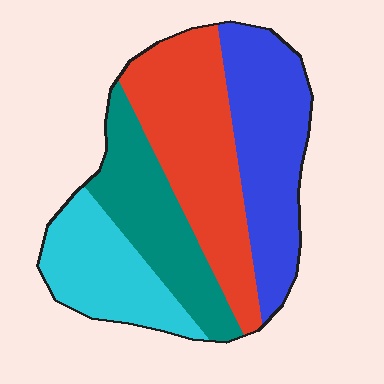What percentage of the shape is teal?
Teal takes up between a sixth and a third of the shape.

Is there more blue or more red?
Red.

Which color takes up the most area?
Red, at roughly 30%.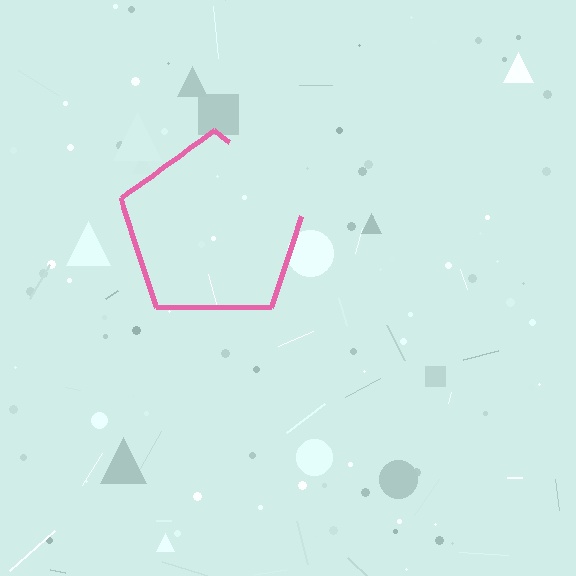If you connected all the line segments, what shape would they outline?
They would outline a pentagon.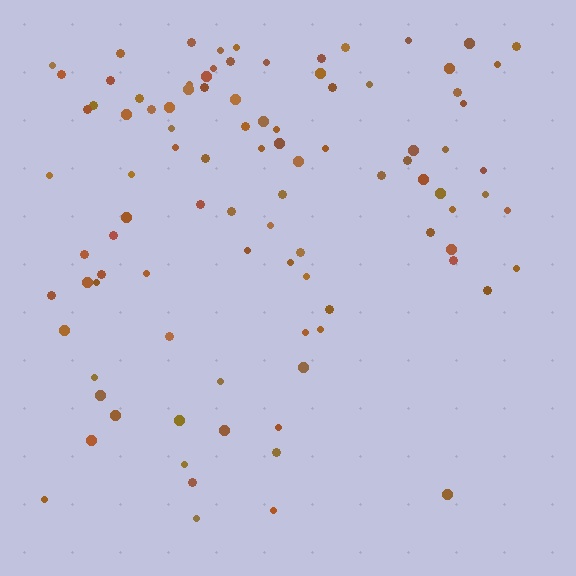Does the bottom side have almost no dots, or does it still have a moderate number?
Still a moderate number, just noticeably fewer than the top.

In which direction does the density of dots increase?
From bottom to top, with the top side densest.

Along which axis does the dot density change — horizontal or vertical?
Vertical.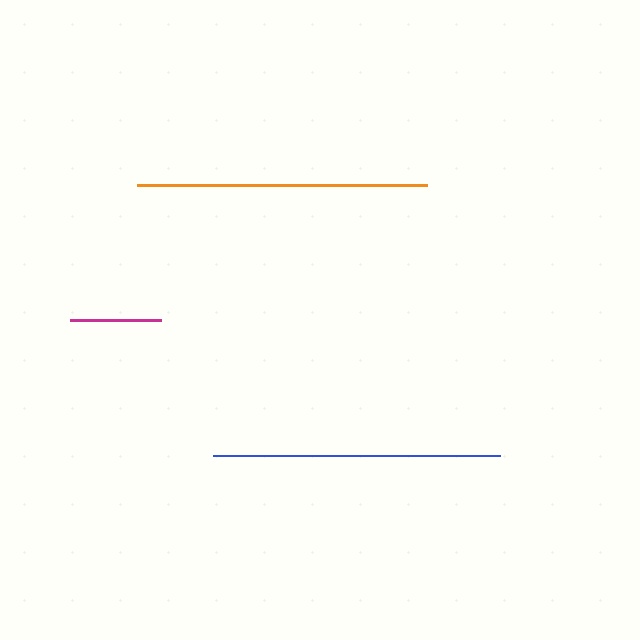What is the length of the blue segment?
The blue segment is approximately 287 pixels long.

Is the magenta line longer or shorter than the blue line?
The blue line is longer than the magenta line.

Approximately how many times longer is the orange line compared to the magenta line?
The orange line is approximately 3.2 times the length of the magenta line.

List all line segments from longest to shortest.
From longest to shortest: orange, blue, magenta.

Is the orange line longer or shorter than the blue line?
The orange line is longer than the blue line.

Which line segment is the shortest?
The magenta line is the shortest at approximately 91 pixels.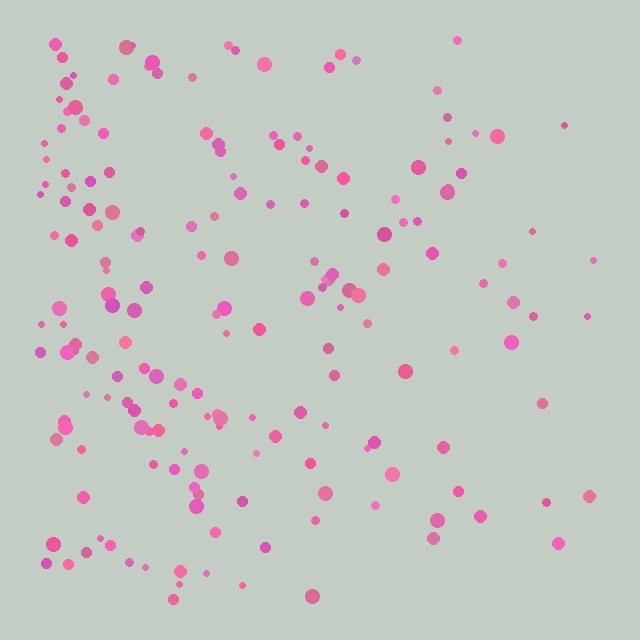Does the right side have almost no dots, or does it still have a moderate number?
Still a moderate number, just noticeably fewer than the left.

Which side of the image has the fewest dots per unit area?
The right.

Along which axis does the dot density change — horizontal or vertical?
Horizontal.